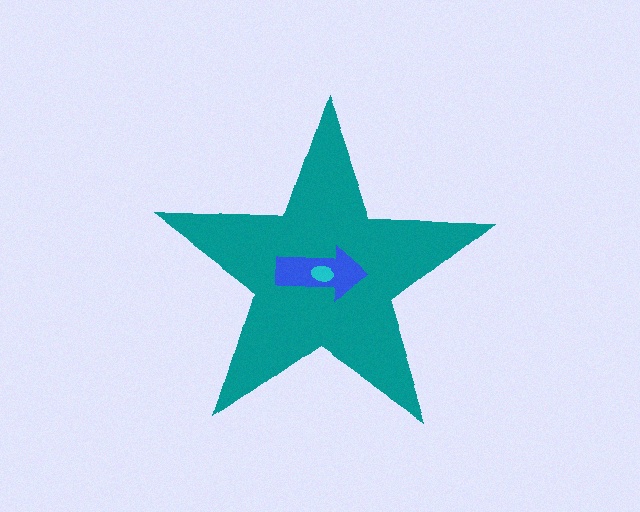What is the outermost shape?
The teal star.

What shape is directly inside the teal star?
The blue arrow.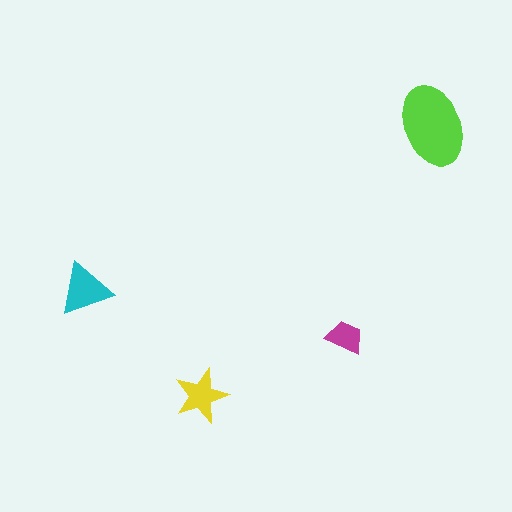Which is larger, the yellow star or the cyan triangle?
The cyan triangle.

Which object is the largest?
The lime ellipse.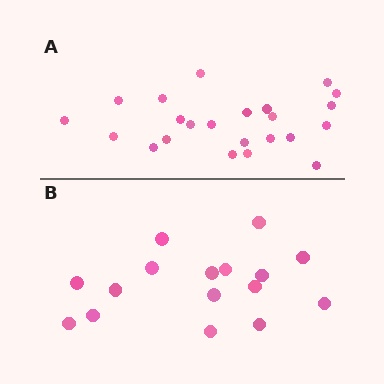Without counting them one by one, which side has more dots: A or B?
Region A (the top region) has more dots.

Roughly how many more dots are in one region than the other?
Region A has roughly 8 or so more dots than region B.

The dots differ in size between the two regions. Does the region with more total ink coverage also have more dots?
No. Region B has more total ink coverage because its dots are larger, but region A actually contains more individual dots. Total area can be misleading — the number of items is what matters here.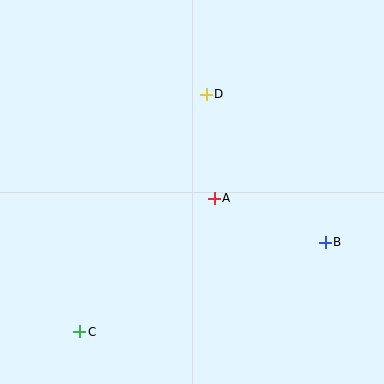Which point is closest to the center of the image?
Point A at (214, 198) is closest to the center.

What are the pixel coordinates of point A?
Point A is at (214, 198).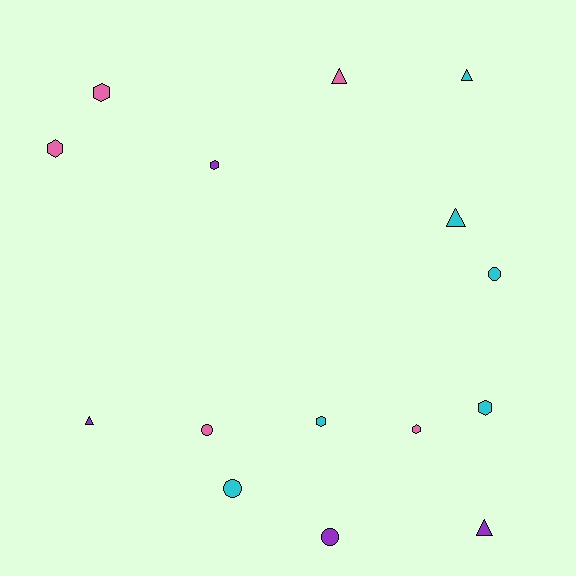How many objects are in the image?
There are 15 objects.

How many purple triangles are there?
There are 2 purple triangles.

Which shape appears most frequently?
Hexagon, with 6 objects.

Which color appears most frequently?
Cyan, with 6 objects.